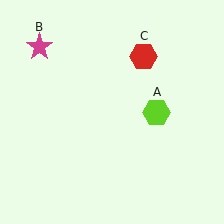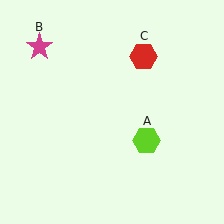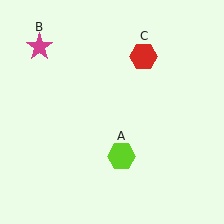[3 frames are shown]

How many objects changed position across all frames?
1 object changed position: lime hexagon (object A).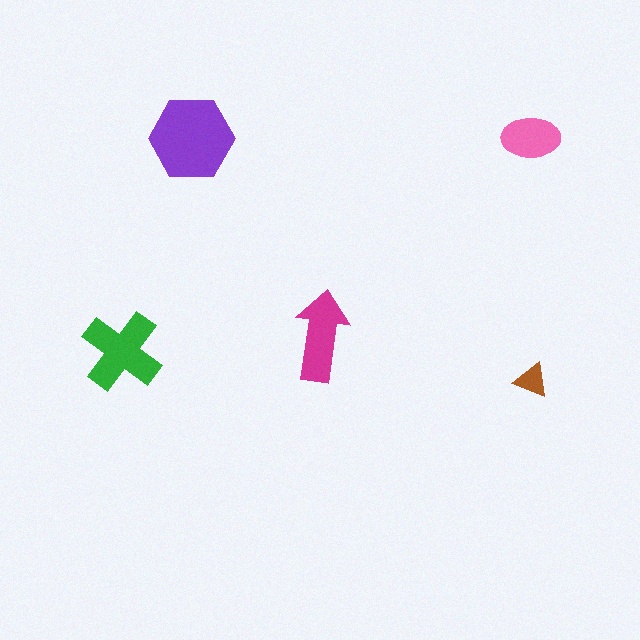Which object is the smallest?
The brown triangle.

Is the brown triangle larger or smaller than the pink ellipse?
Smaller.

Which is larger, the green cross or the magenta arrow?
The green cross.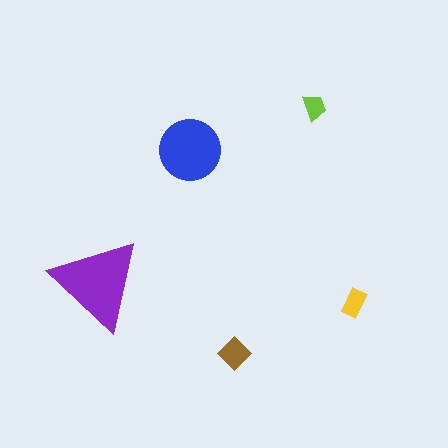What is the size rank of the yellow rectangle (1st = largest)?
4th.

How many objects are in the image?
There are 5 objects in the image.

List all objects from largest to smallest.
The purple triangle, the blue circle, the brown diamond, the yellow rectangle, the lime trapezoid.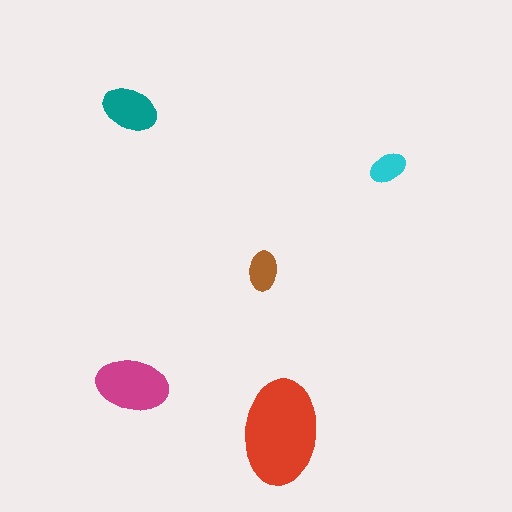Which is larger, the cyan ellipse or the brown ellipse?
The brown one.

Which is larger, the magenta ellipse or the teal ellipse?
The magenta one.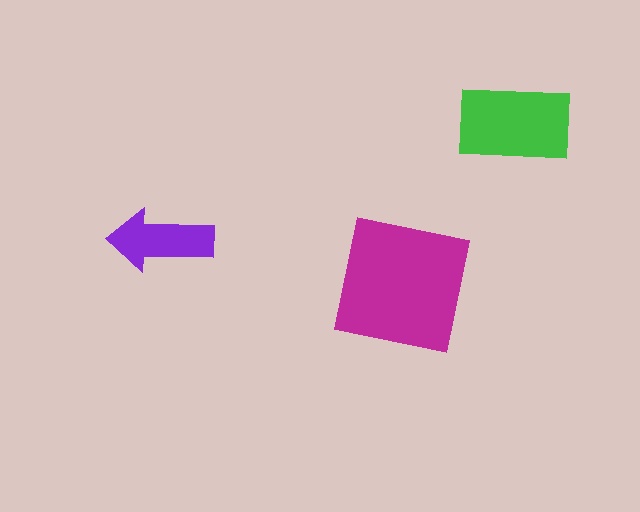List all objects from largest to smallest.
The magenta square, the green rectangle, the purple arrow.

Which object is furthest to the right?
The green rectangle is rightmost.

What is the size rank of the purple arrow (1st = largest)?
3rd.